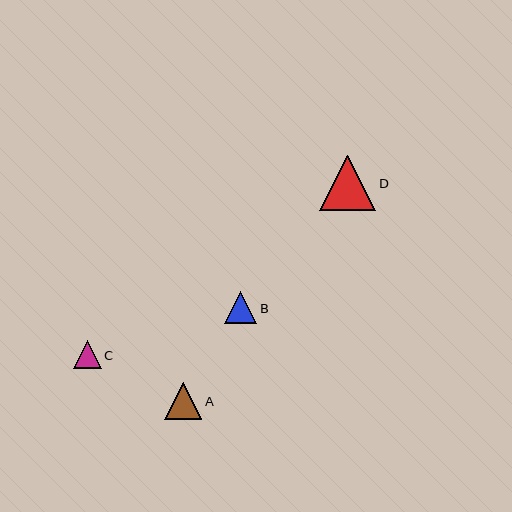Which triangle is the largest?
Triangle D is the largest with a size of approximately 56 pixels.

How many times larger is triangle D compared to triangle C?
Triangle D is approximately 2.0 times the size of triangle C.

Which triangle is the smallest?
Triangle C is the smallest with a size of approximately 28 pixels.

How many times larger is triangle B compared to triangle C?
Triangle B is approximately 1.1 times the size of triangle C.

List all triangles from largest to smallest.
From largest to smallest: D, A, B, C.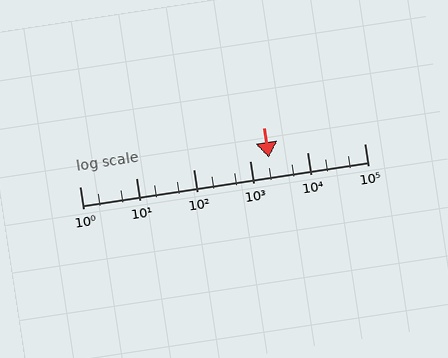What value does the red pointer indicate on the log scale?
The pointer indicates approximately 2100.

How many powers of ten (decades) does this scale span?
The scale spans 5 decades, from 1 to 100000.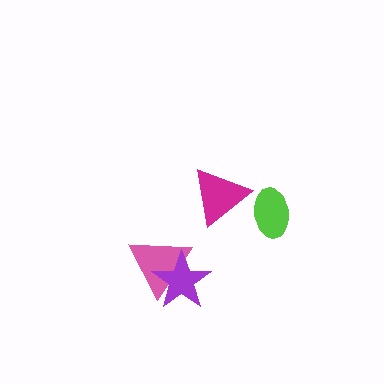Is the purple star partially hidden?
No, no other shape covers it.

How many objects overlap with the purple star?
1 object overlaps with the purple star.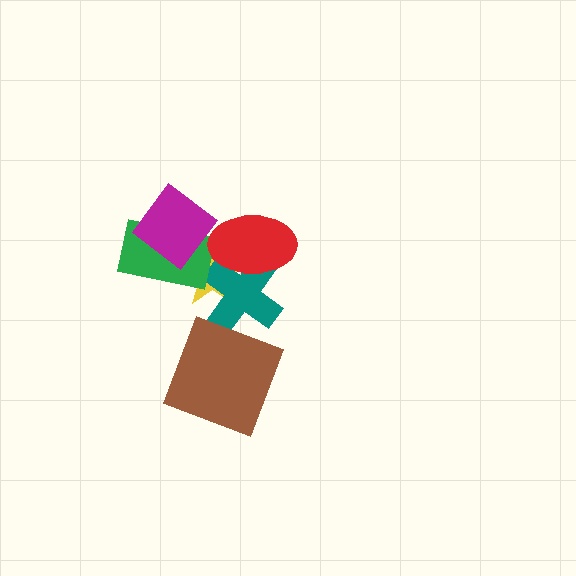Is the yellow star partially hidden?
Yes, it is partially covered by another shape.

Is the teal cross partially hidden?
Yes, it is partially covered by another shape.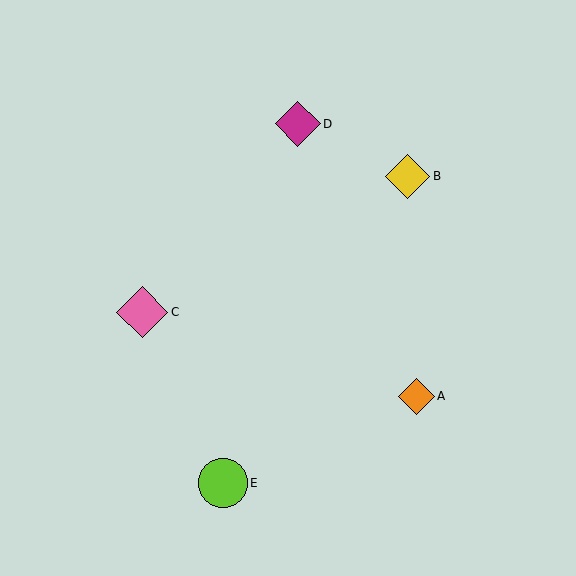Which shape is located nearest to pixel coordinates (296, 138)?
The magenta diamond (labeled D) at (298, 124) is nearest to that location.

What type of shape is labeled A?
Shape A is an orange diamond.